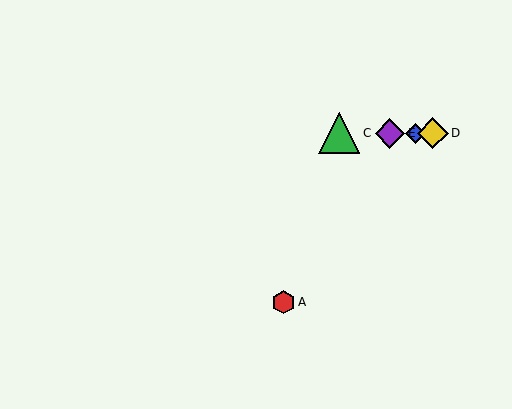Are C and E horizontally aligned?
Yes, both are at y≈133.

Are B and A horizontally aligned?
No, B is at y≈133 and A is at y≈302.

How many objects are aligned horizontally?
4 objects (B, C, D, E) are aligned horizontally.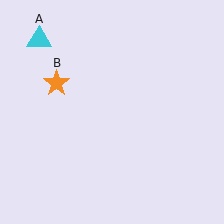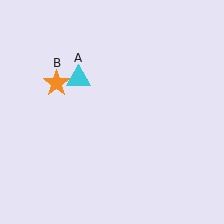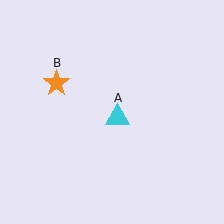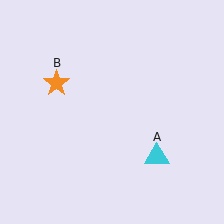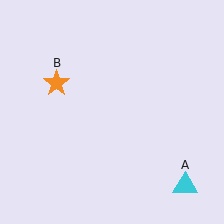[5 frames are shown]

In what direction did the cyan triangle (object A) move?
The cyan triangle (object A) moved down and to the right.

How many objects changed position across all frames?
1 object changed position: cyan triangle (object A).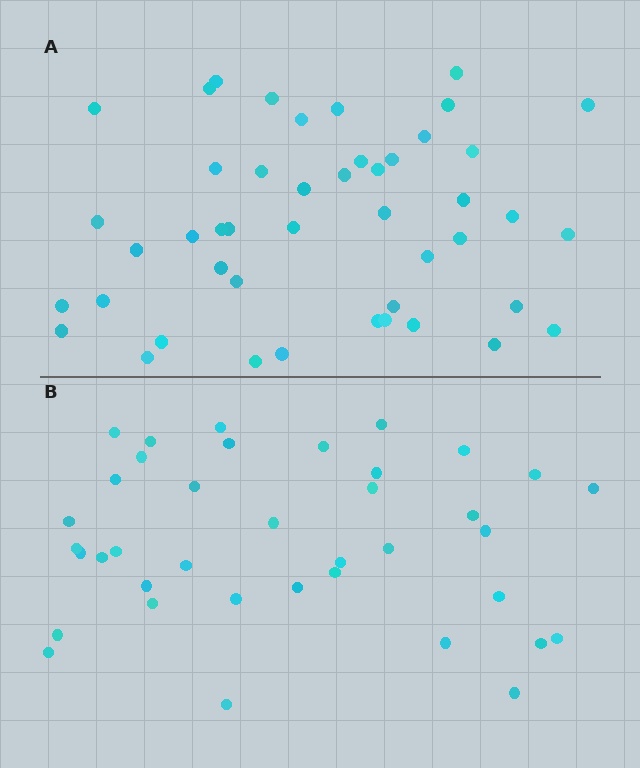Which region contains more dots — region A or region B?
Region A (the top region) has more dots.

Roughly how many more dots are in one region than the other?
Region A has roughly 8 or so more dots than region B.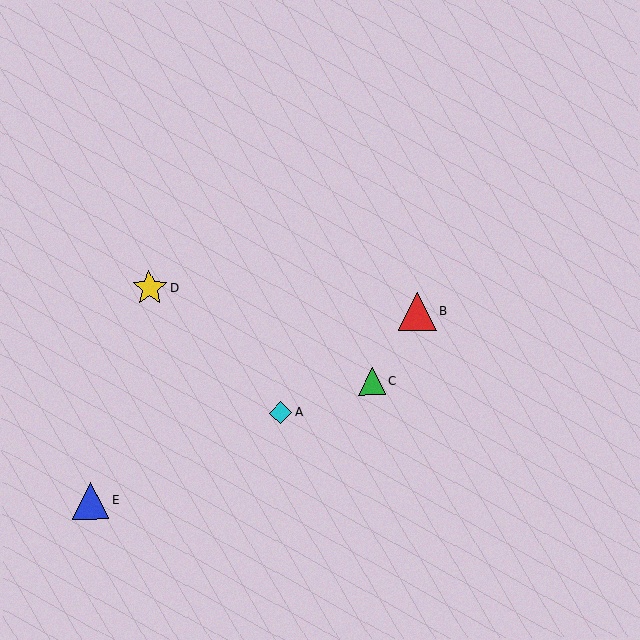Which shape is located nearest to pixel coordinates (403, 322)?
The red triangle (labeled B) at (417, 311) is nearest to that location.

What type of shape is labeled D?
Shape D is a yellow star.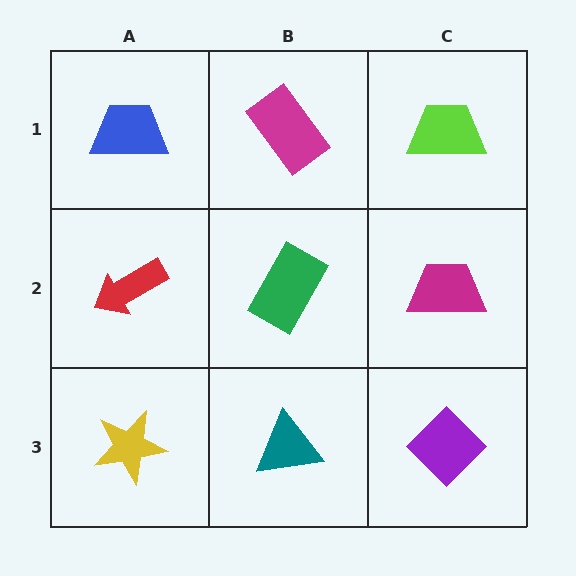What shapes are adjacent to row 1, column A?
A red arrow (row 2, column A), a magenta rectangle (row 1, column B).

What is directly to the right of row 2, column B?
A magenta trapezoid.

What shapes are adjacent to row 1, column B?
A green rectangle (row 2, column B), a blue trapezoid (row 1, column A), a lime trapezoid (row 1, column C).